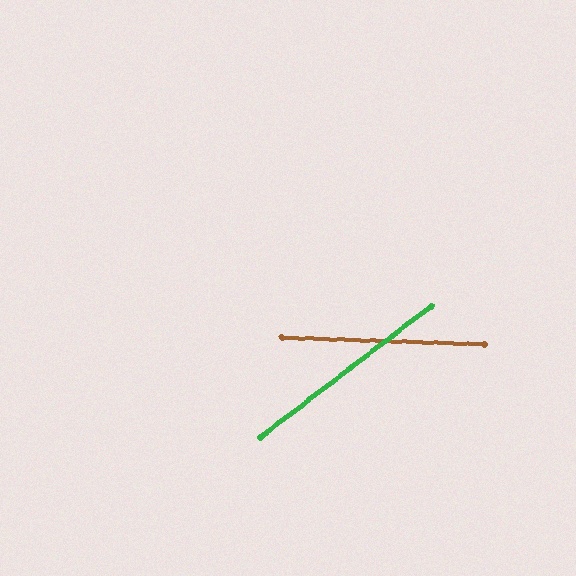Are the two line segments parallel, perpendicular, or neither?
Neither parallel nor perpendicular — they differ by about 40°.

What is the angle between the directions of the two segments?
Approximately 40 degrees.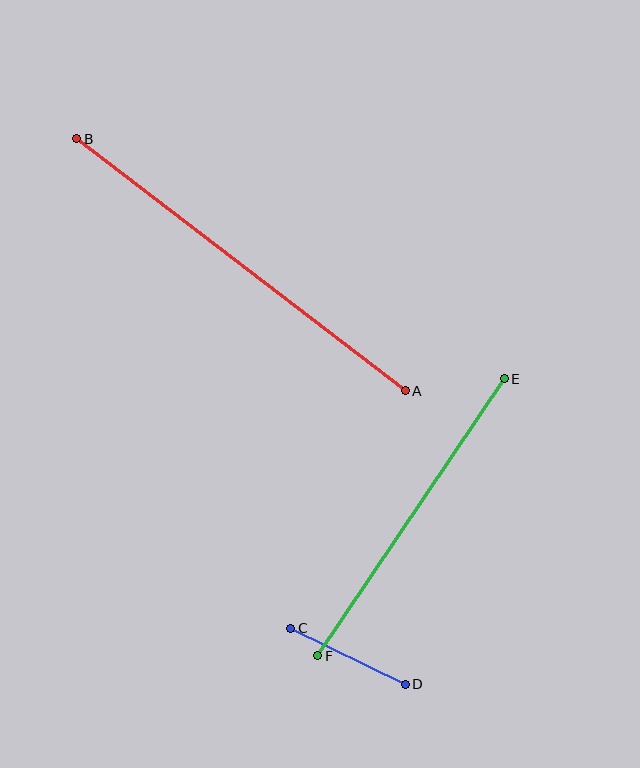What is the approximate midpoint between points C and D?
The midpoint is at approximately (348, 656) pixels.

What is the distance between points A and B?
The distance is approximately 414 pixels.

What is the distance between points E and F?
The distance is approximately 334 pixels.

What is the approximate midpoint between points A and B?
The midpoint is at approximately (241, 265) pixels.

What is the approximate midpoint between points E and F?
The midpoint is at approximately (411, 517) pixels.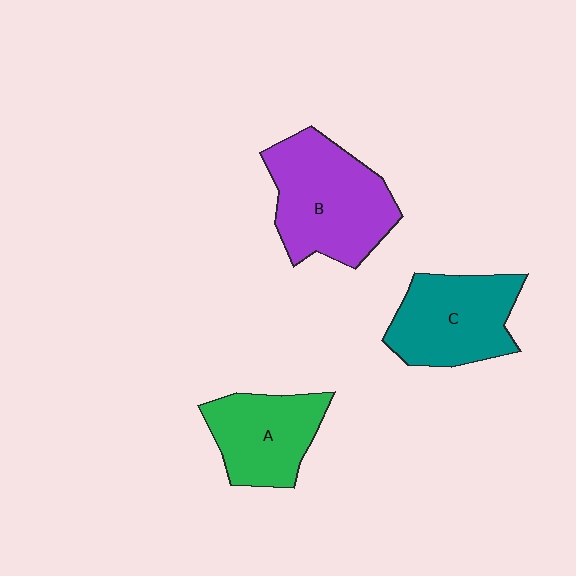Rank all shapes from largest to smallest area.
From largest to smallest: B (purple), C (teal), A (green).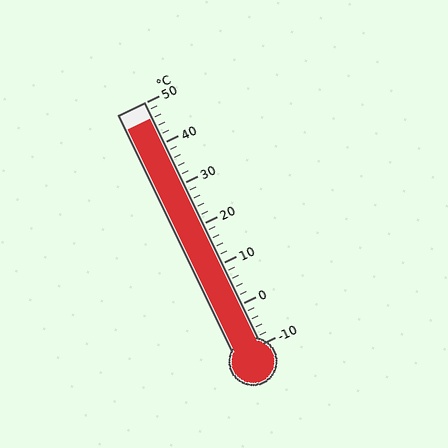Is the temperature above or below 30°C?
The temperature is above 30°C.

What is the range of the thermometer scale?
The thermometer scale ranges from -10°C to 50°C.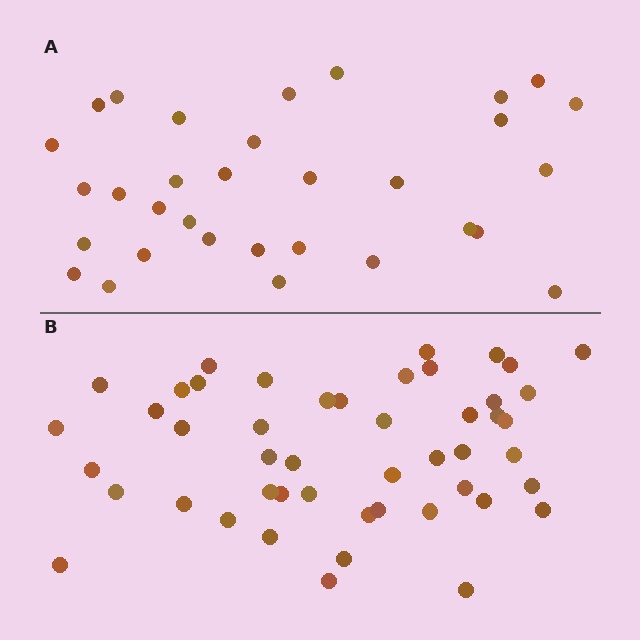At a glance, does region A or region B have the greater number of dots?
Region B (the bottom region) has more dots.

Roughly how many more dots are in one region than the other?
Region B has approximately 15 more dots than region A.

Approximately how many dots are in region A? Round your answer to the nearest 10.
About 30 dots. (The exact count is 32, which rounds to 30.)